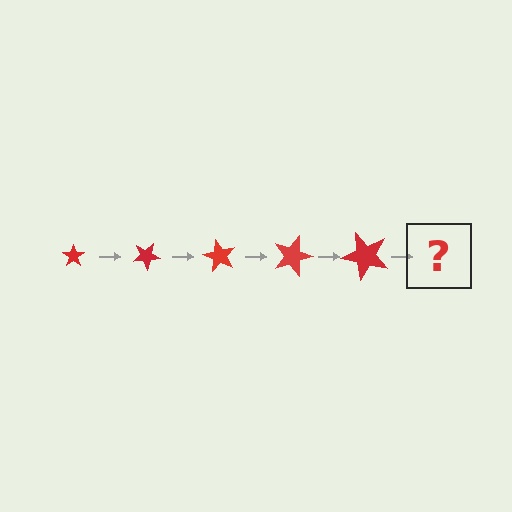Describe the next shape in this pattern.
It should be a star, larger than the previous one and rotated 150 degrees from the start.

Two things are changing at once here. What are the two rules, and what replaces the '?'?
The two rules are that the star grows larger each step and it rotates 30 degrees each step. The '?' should be a star, larger than the previous one and rotated 150 degrees from the start.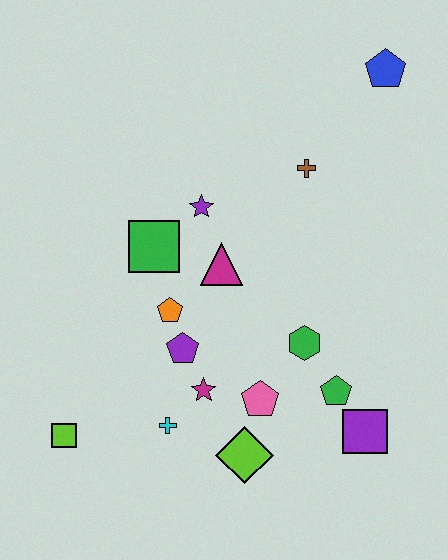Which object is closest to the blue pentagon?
The brown cross is closest to the blue pentagon.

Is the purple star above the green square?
Yes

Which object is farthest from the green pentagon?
The blue pentagon is farthest from the green pentagon.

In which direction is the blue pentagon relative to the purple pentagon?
The blue pentagon is above the purple pentagon.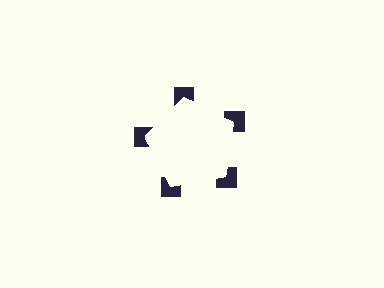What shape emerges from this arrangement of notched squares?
An illusory pentagon — its edges are inferred from the aligned wedge cuts in the notched squares, not physically drawn.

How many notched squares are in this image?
There are 5 — one at each vertex of the illusory pentagon.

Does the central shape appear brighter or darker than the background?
It typically appears slightly brighter than the background, even though no actual brightness change is drawn.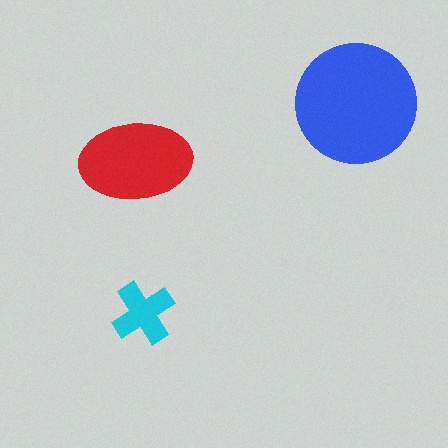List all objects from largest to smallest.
The blue circle, the red ellipse, the cyan cross.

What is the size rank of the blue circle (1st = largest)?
1st.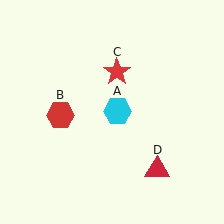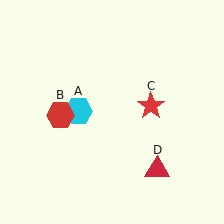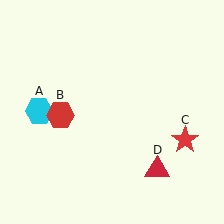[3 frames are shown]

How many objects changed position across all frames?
2 objects changed position: cyan hexagon (object A), red star (object C).